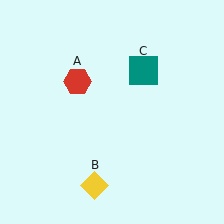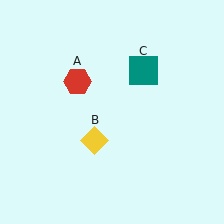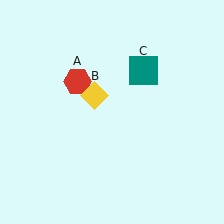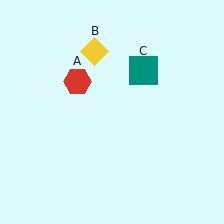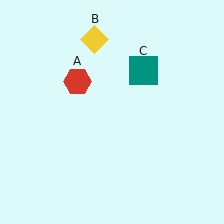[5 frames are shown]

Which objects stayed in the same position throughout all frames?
Red hexagon (object A) and teal square (object C) remained stationary.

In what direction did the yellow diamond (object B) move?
The yellow diamond (object B) moved up.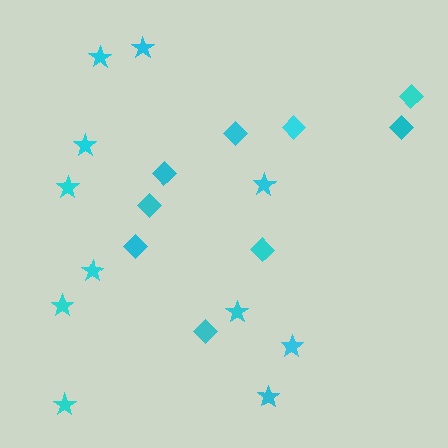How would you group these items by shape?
There are 2 groups: one group of diamonds (9) and one group of stars (11).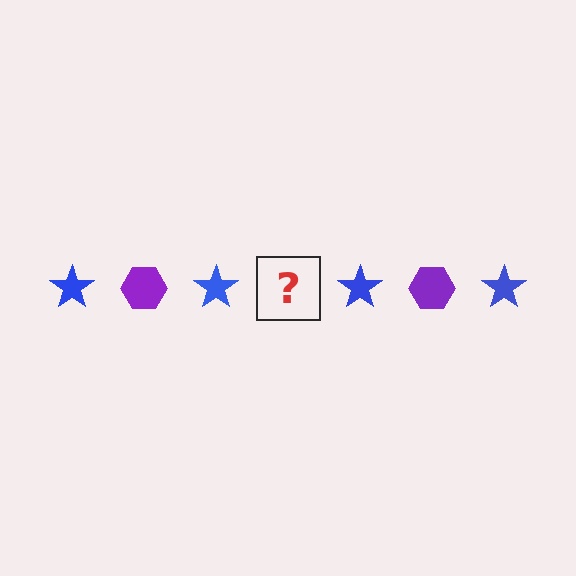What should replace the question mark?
The question mark should be replaced with a purple hexagon.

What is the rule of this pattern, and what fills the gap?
The rule is that the pattern alternates between blue star and purple hexagon. The gap should be filled with a purple hexagon.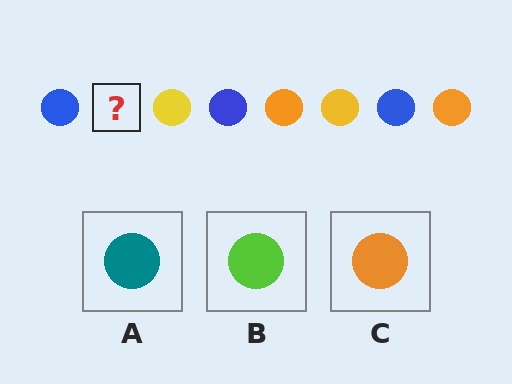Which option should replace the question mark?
Option C.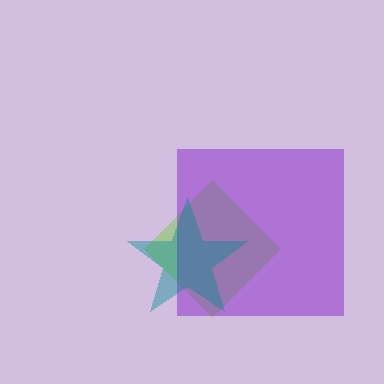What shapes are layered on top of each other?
The layered shapes are: a lime diamond, a purple square, a teal star.